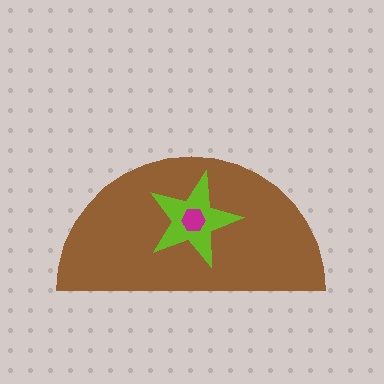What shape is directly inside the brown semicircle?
The lime star.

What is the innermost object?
The magenta hexagon.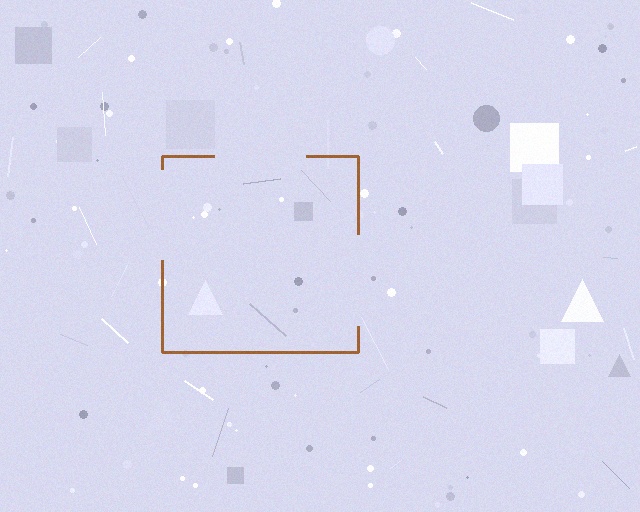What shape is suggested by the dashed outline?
The dashed outline suggests a square.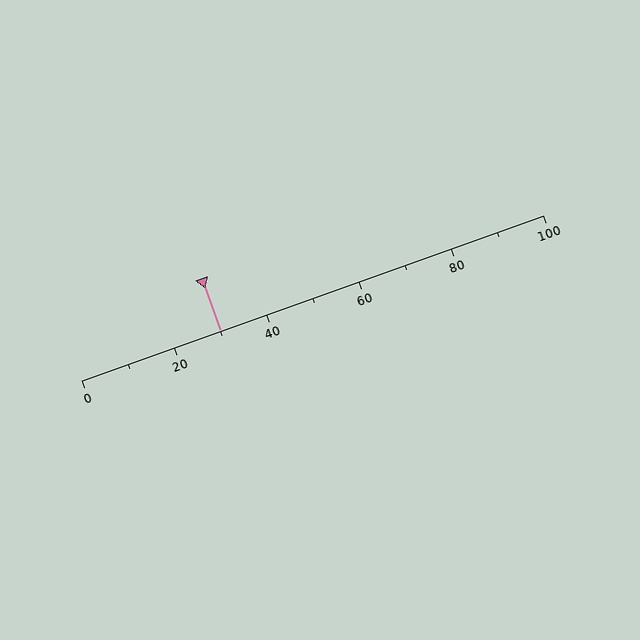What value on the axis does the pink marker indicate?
The marker indicates approximately 30.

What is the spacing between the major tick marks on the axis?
The major ticks are spaced 20 apart.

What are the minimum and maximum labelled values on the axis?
The axis runs from 0 to 100.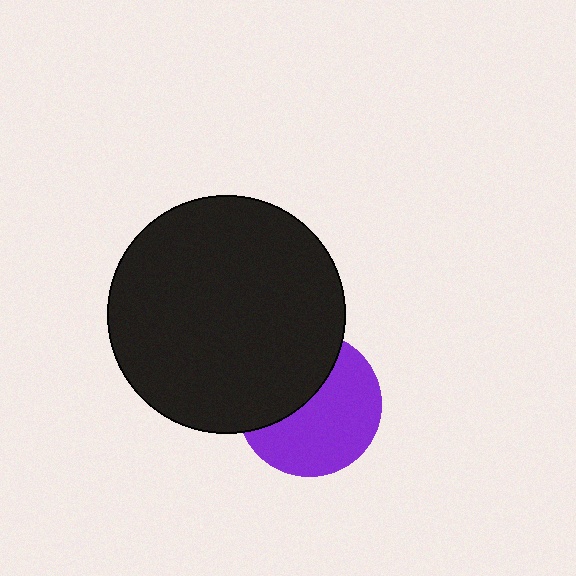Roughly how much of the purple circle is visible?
About half of it is visible (roughly 59%).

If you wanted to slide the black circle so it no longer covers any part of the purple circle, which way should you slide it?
Slide it toward the upper-left — that is the most direct way to separate the two shapes.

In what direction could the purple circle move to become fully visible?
The purple circle could move toward the lower-right. That would shift it out from behind the black circle entirely.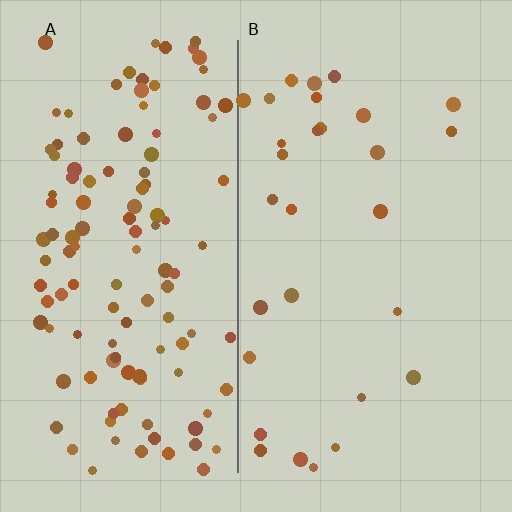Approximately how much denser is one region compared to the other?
Approximately 4.1× — region A over region B.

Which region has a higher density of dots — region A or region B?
A (the left).